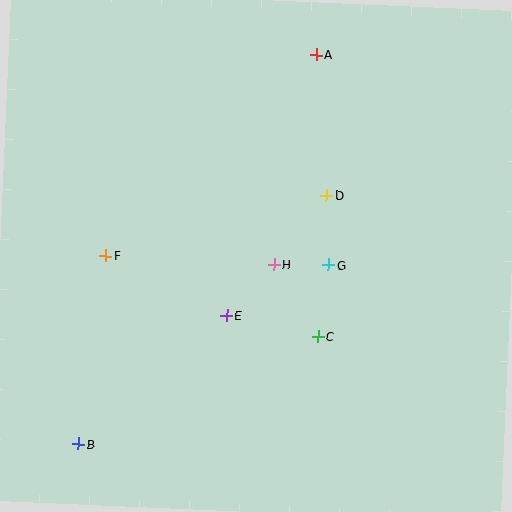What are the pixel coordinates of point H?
Point H is at (274, 264).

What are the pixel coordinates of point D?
Point D is at (326, 195).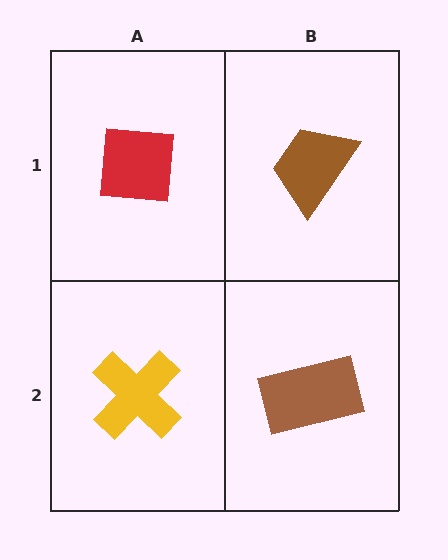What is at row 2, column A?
A yellow cross.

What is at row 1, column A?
A red square.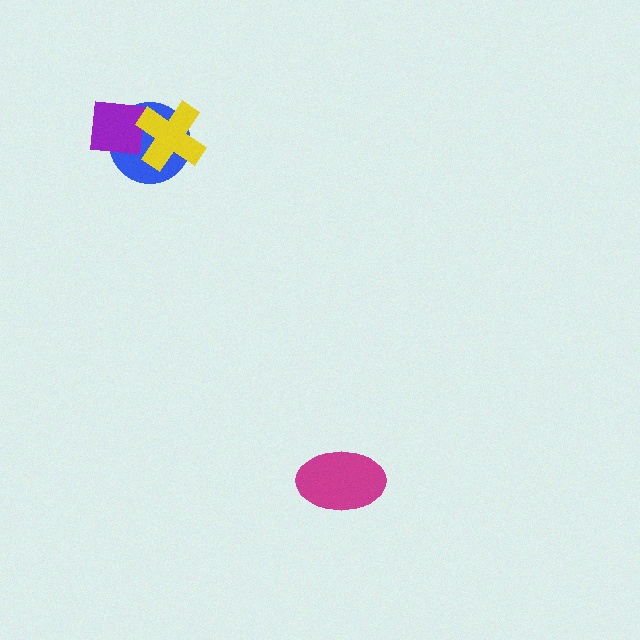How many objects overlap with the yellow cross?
2 objects overlap with the yellow cross.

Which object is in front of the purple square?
The yellow cross is in front of the purple square.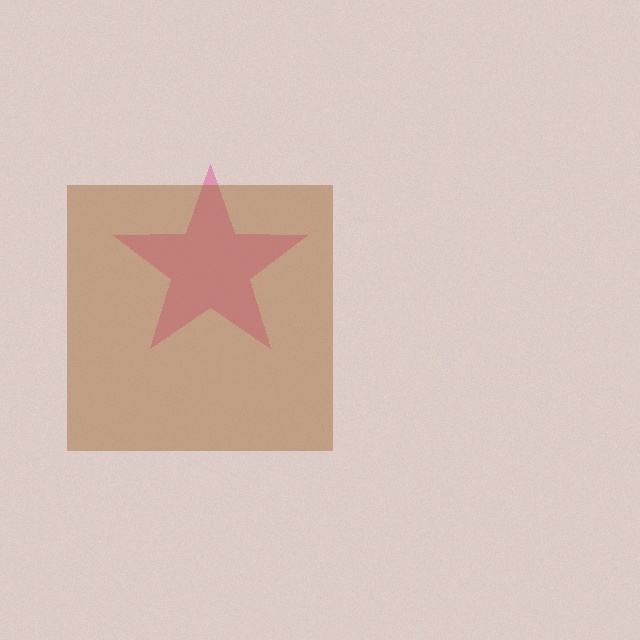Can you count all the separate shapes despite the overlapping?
Yes, there are 2 separate shapes.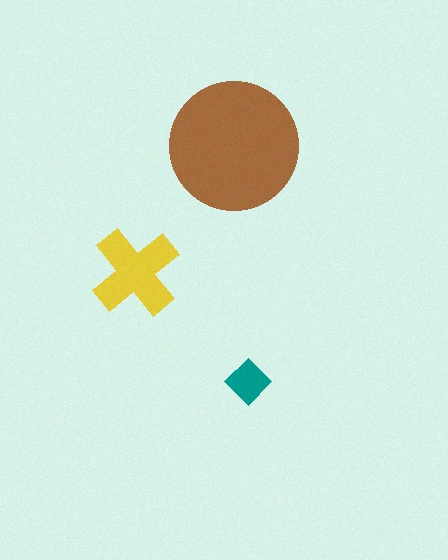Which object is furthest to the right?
The teal diamond is rightmost.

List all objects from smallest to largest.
The teal diamond, the yellow cross, the brown circle.